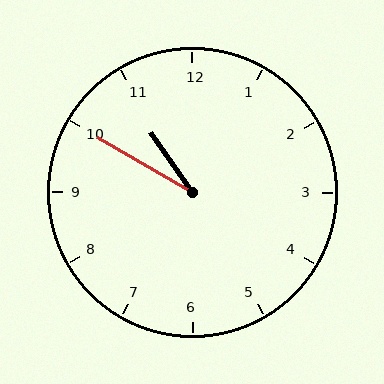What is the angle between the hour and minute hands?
Approximately 25 degrees.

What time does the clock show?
10:50.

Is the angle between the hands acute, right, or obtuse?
It is acute.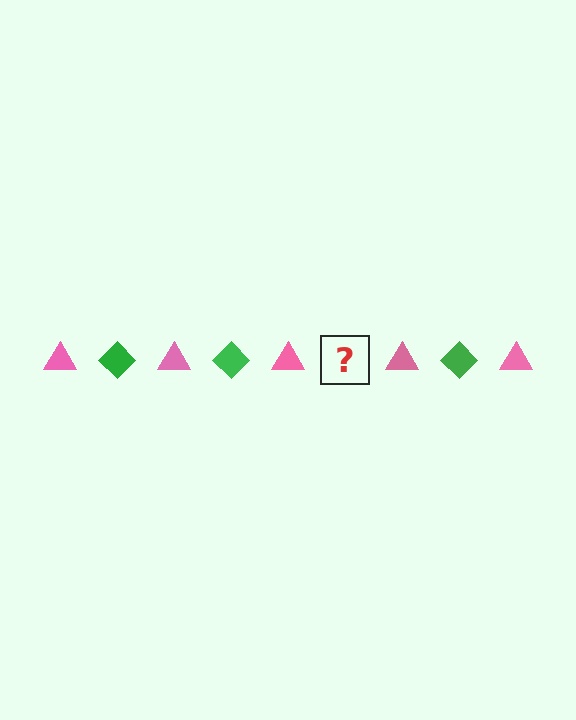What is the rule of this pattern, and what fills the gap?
The rule is that the pattern alternates between pink triangle and green diamond. The gap should be filled with a green diamond.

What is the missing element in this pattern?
The missing element is a green diamond.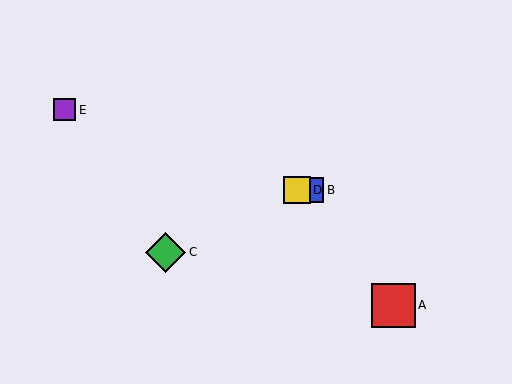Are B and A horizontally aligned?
No, B is at y≈190 and A is at y≈305.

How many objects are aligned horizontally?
2 objects (B, D) are aligned horizontally.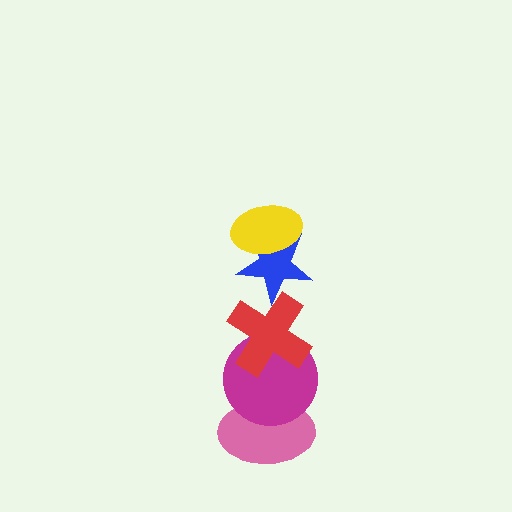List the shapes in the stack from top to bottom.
From top to bottom: the yellow ellipse, the blue star, the red cross, the magenta circle, the pink ellipse.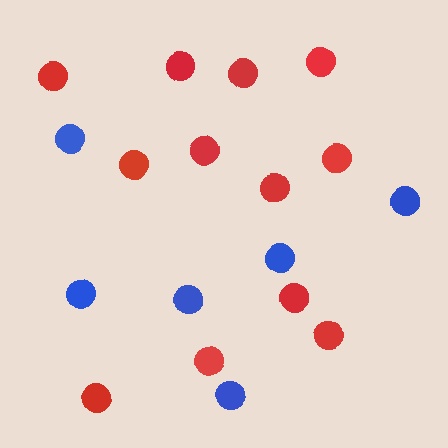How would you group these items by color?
There are 2 groups: one group of red circles (12) and one group of blue circles (6).